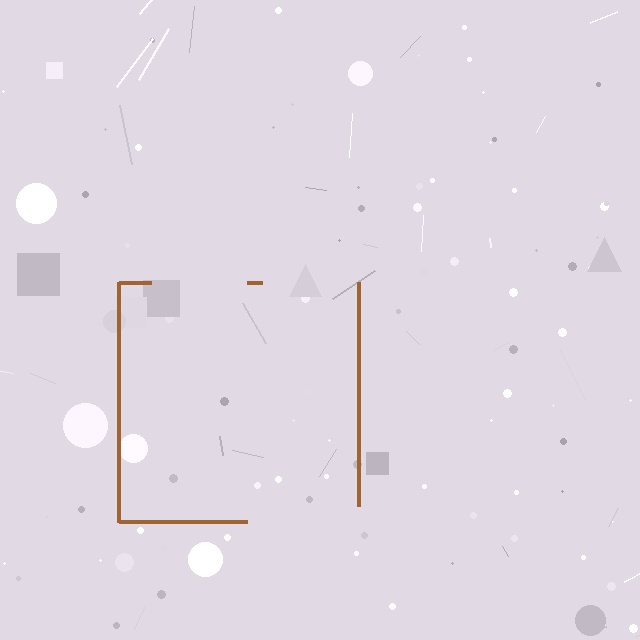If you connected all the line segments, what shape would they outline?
They would outline a square.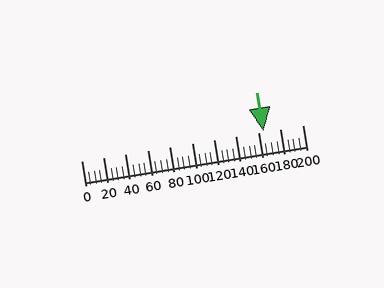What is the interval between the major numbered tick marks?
The major tick marks are spaced 20 units apart.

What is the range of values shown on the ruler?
The ruler shows values from 0 to 200.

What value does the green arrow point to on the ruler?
The green arrow points to approximately 165.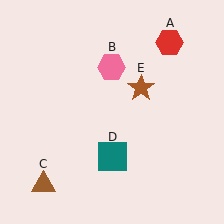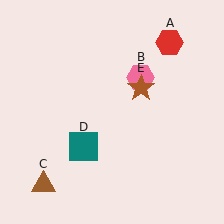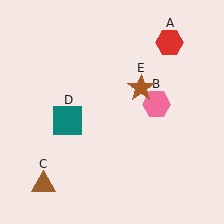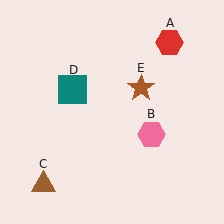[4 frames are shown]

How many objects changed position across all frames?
2 objects changed position: pink hexagon (object B), teal square (object D).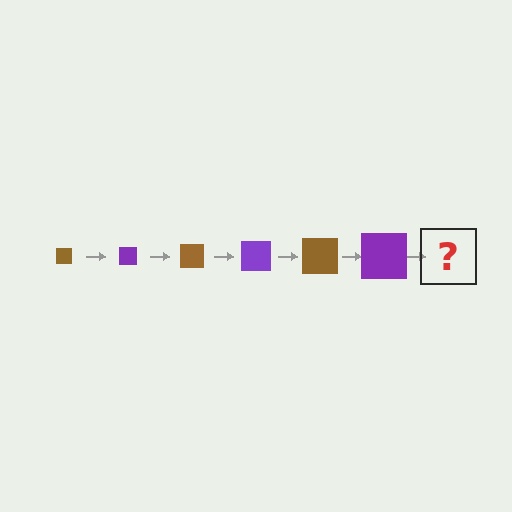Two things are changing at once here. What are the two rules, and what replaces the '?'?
The two rules are that the square grows larger each step and the color cycles through brown and purple. The '?' should be a brown square, larger than the previous one.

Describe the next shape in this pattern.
It should be a brown square, larger than the previous one.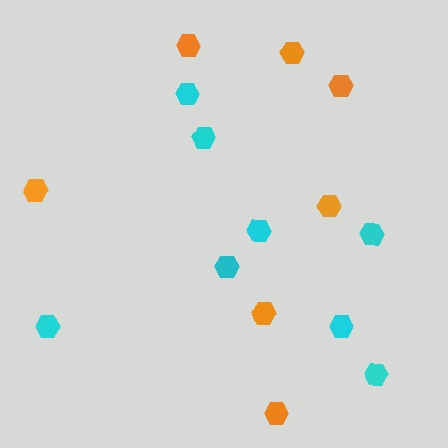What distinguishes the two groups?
There are 2 groups: one group of cyan hexagons (8) and one group of orange hexagons (7).